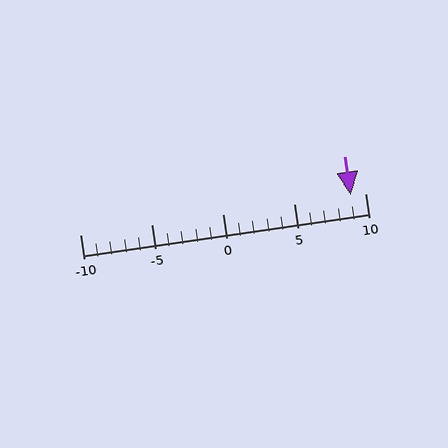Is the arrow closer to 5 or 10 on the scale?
The arrow is closer to 10.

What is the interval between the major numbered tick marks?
The major tick marks are spaced 5 units apart.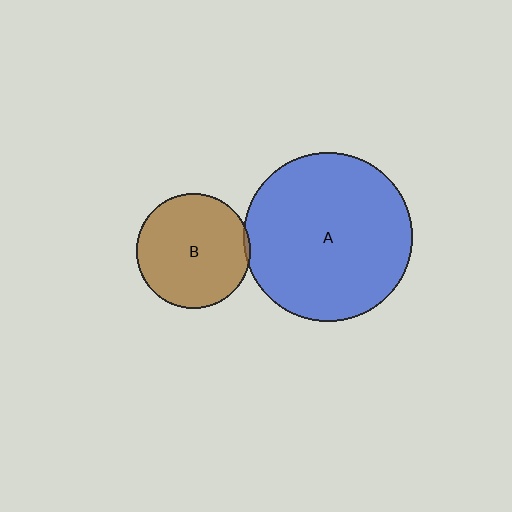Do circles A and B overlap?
Yes.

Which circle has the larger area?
Circle A (blue).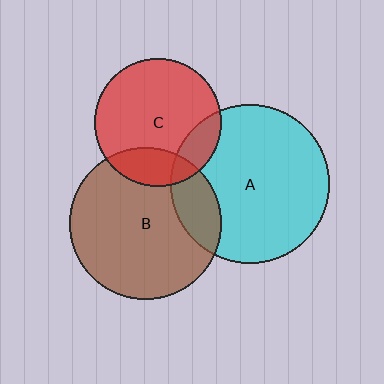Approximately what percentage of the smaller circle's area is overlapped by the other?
Approximately 20%.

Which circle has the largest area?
Circle A (cyan).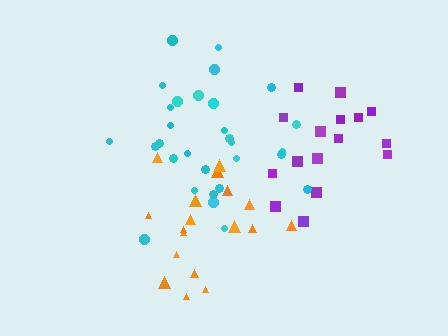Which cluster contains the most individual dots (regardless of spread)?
Cyan (30).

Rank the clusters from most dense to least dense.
cyan, orange, purple.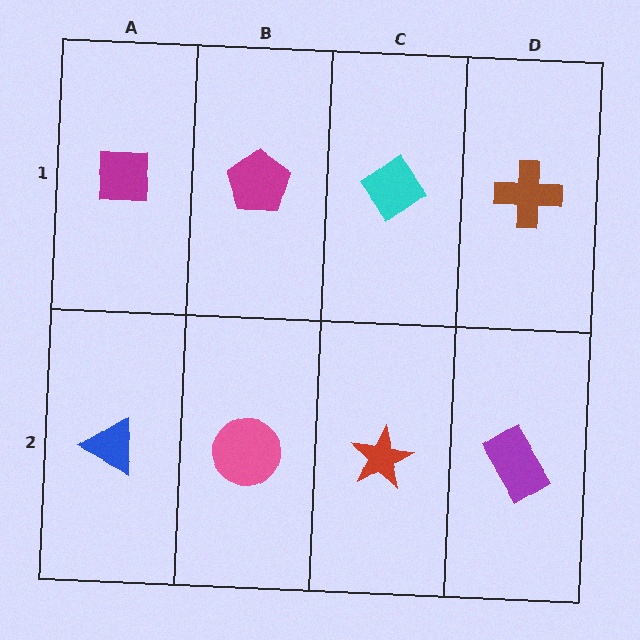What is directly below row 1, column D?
A purple rectangle.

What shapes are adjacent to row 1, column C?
A red star (row 2, column C), a magenta pentagon (row 1, column B), a brown cross (row 1, column D).